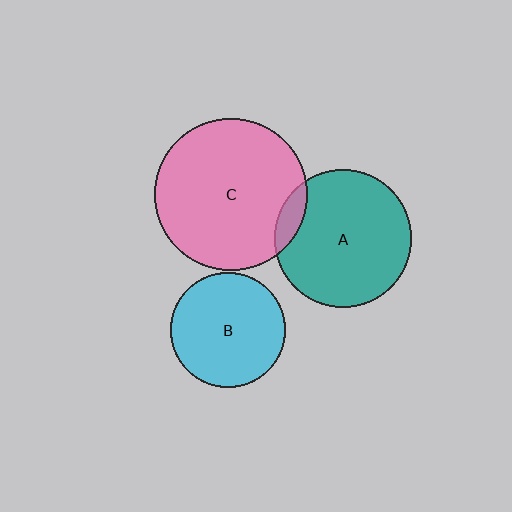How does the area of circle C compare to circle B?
Approximately 1.8 times.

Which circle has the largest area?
Circle C (pink).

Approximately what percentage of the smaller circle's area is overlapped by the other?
Approximately 10%.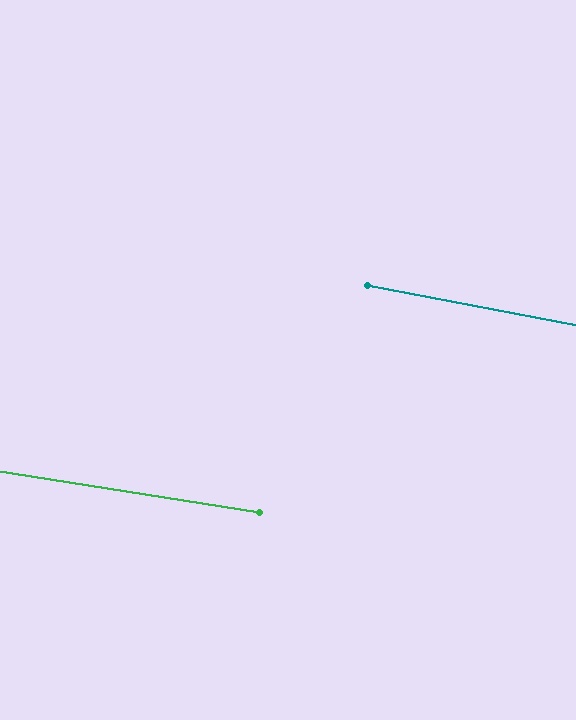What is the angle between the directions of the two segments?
Approximately 2 degrees.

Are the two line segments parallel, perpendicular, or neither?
Parallel — their directions differ by only 1.8°.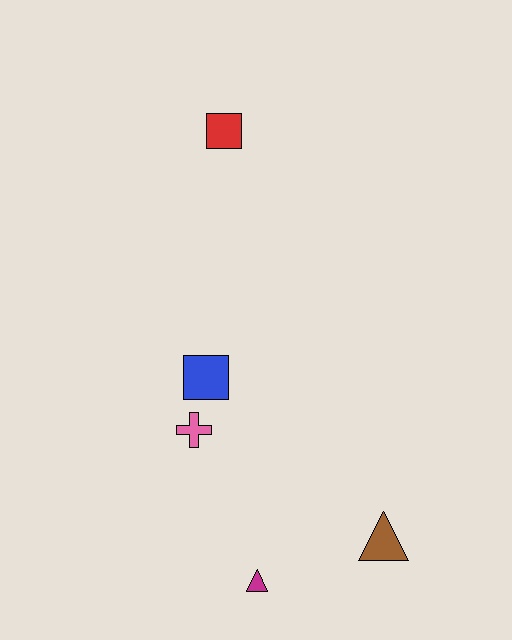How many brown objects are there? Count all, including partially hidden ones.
There is 1 brown object.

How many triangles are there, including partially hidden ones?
There are 2 triangles.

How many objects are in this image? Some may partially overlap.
There are 5 objects.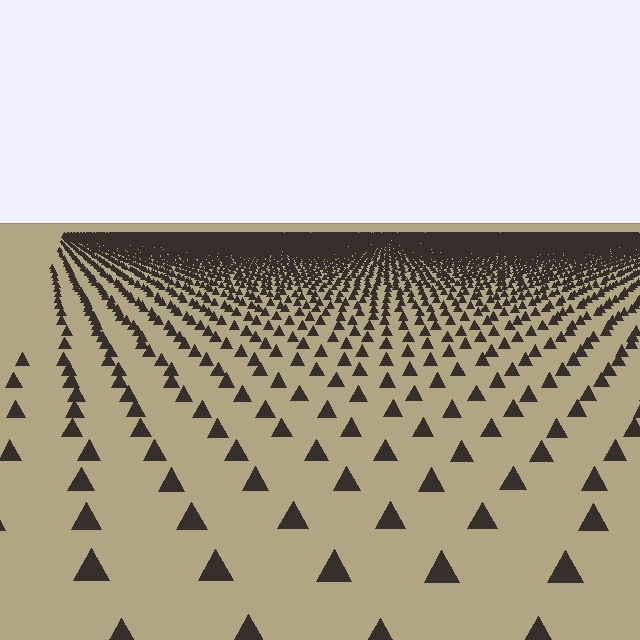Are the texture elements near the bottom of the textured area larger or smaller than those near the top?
Larger. Near the bottom, elements are closer to the viewer and appear at a bigger on-screen size.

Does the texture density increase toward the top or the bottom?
Density increases toward the top.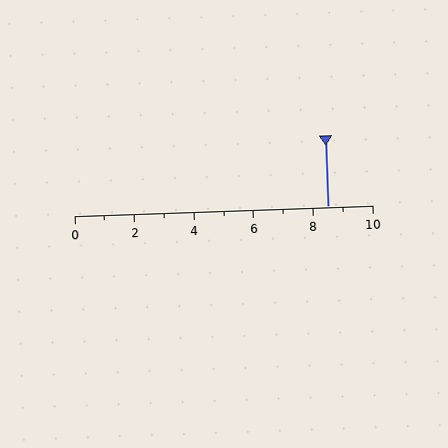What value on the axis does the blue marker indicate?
The marker indicates approximately 8.5.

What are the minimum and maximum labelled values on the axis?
The axis runs from 0 to 10.